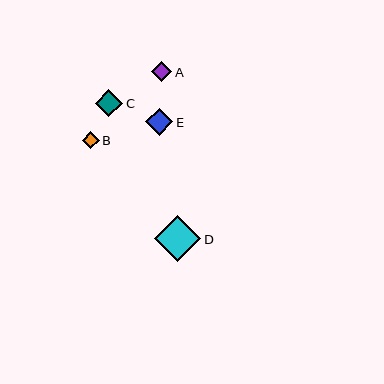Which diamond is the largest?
Diamond D is the largest with a size of approximately 46 pixels.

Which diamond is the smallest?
Diamond B is the smallest with a size of approximately 17 pixels.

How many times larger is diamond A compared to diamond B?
Diamond A is approximately 1.2 times the size of diamond B.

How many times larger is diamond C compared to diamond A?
Diamond C is approximately 1.4 times the size of diamond A.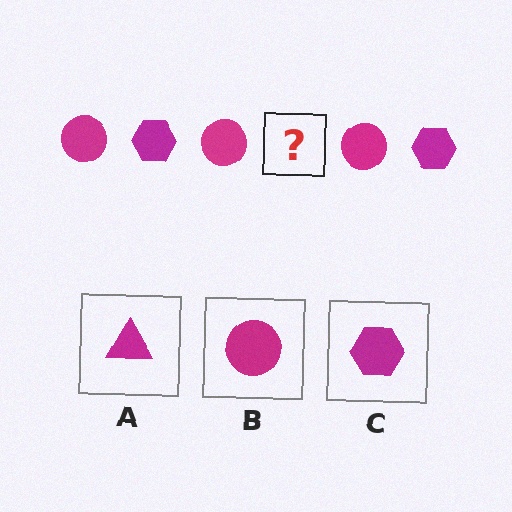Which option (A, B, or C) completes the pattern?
C.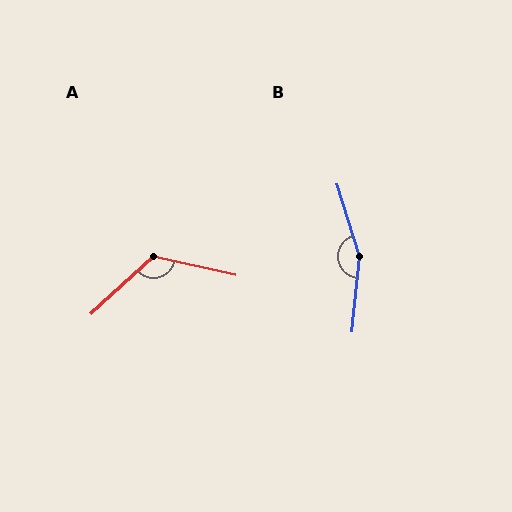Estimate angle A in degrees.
Approximately 125 degrees.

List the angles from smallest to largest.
A (125°), B (157°).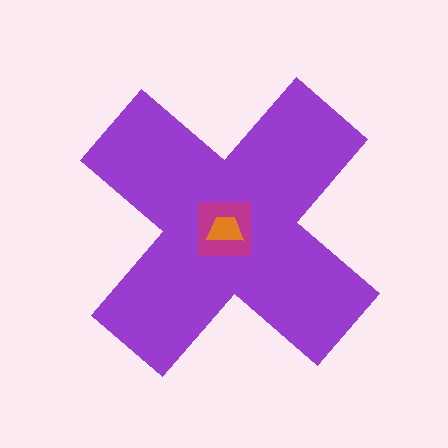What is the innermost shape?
The orange trapezoid.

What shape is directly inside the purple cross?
The magenta square.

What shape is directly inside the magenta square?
The orange trapezoid.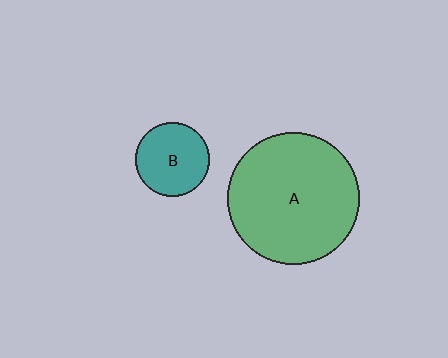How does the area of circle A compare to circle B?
Approximately 3.2 times.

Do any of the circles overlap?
No, none of the circles overlap.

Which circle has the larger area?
Circle A (green).